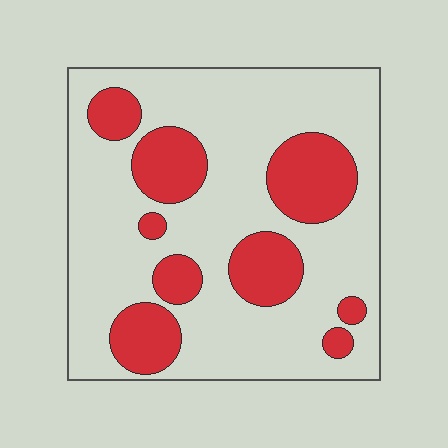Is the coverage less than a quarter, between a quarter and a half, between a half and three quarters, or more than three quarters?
Between a quarter and a half.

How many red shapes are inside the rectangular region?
9.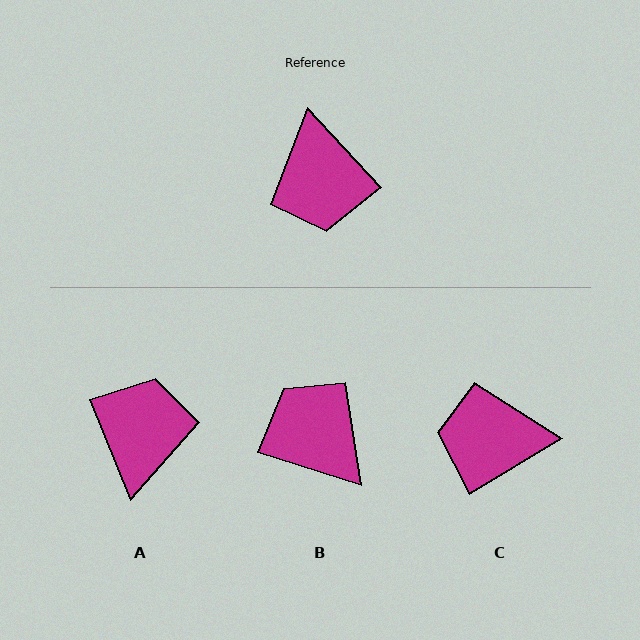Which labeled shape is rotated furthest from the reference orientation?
A, about 159 degrees away.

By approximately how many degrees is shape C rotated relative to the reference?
Approximately 102 degrees clockwise.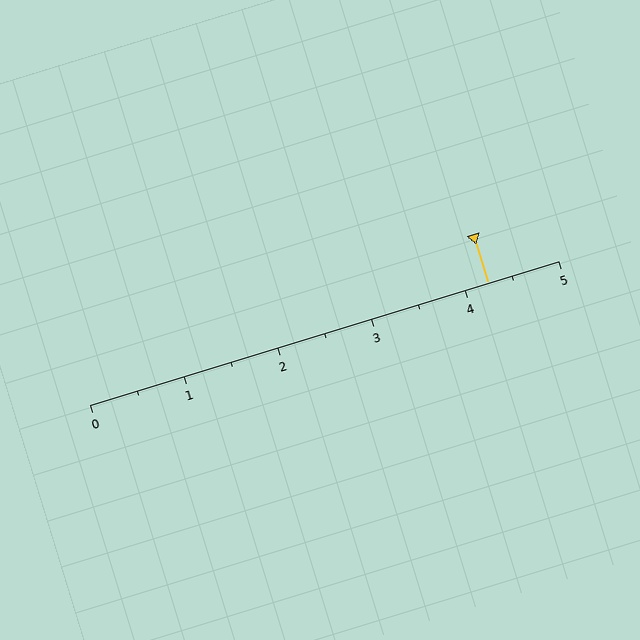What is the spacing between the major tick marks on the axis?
The major ticks are spaced 1 apart.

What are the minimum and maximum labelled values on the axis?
The axis runs from 0 to 5.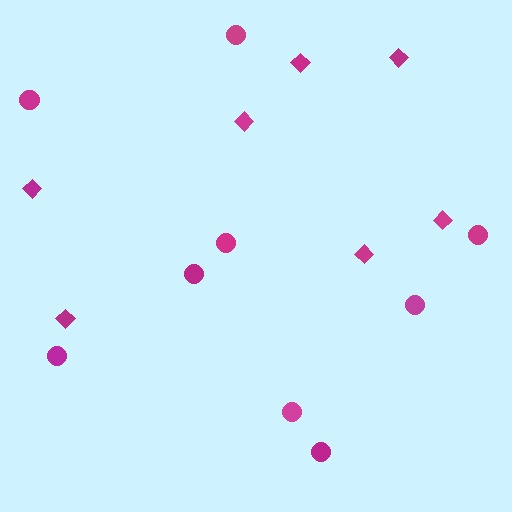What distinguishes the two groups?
There are 2 groups: one group of diamonds (7) and one group of circles (9).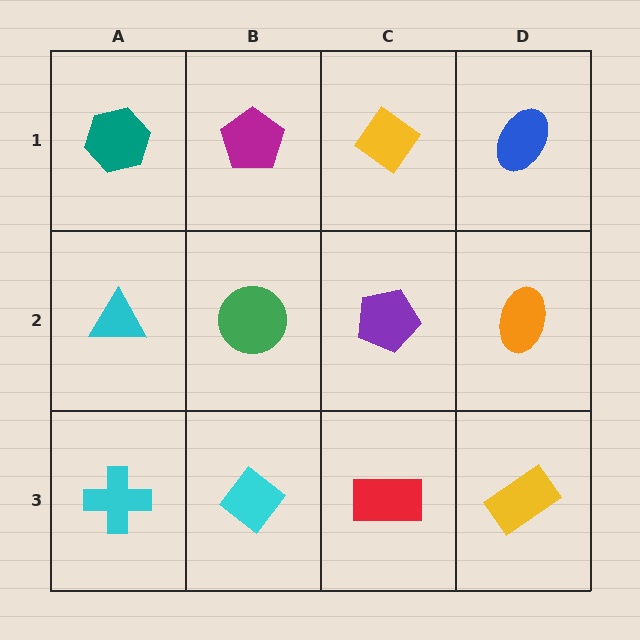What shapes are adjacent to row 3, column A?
A cyan triangle (row 2, column A), a cyan diamond (row 3, column B).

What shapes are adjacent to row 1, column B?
A green circle (row 2, column B), a teal hexagon (row 1, column A), a yellow diamond (row 1, column C).